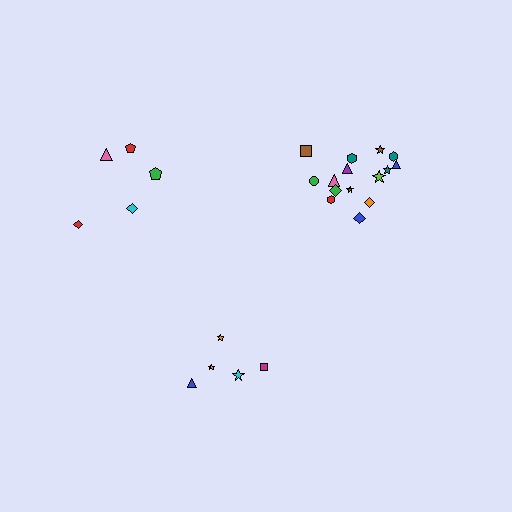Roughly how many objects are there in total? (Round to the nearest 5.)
Roughly 25 objects in total.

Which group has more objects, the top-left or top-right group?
The top-right group.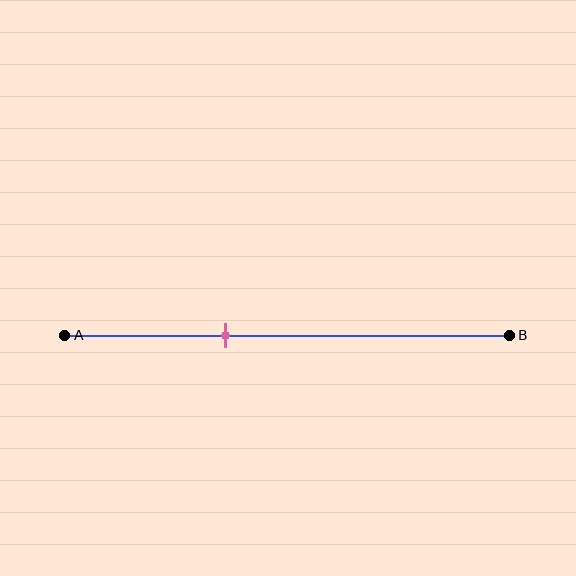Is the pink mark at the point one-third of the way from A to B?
Yes, the mark is approximately at the one-third point.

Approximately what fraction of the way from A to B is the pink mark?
The pink mark is approximately 35% of the way from A to B.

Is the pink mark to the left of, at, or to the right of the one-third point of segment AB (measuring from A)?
The pink mark is approximately at the one-third point of segment AB.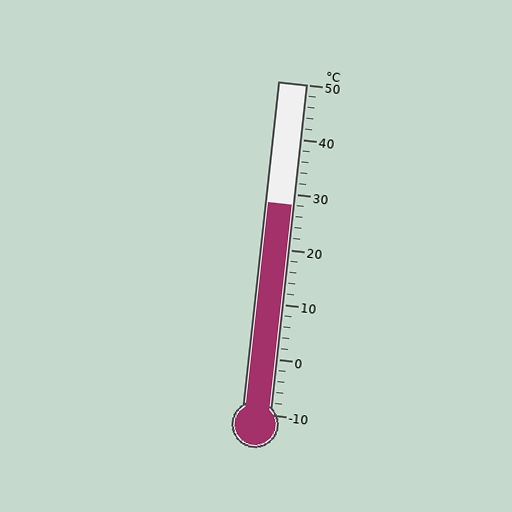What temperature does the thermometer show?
The thermometer shows approximately 28°C.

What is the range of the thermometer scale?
The thermometer scale ranges from -10°C to 50°C.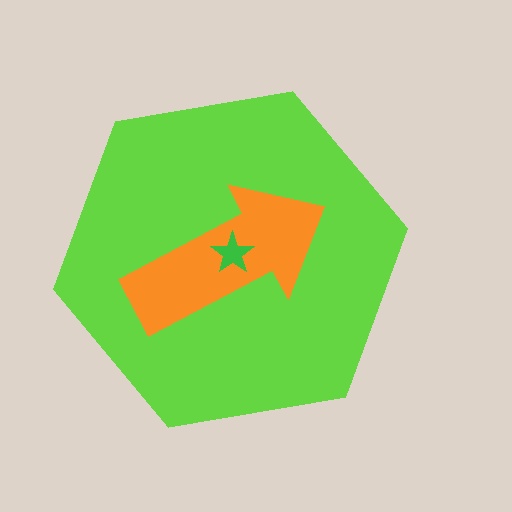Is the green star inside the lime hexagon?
Yes.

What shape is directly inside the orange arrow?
The green star.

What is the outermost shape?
The lime hexagon.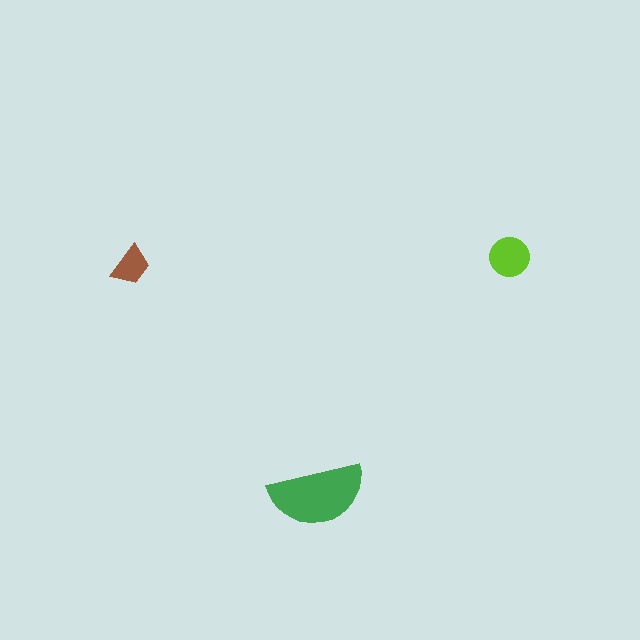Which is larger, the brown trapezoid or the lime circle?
The lime circle.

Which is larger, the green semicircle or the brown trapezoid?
The green semicircle.